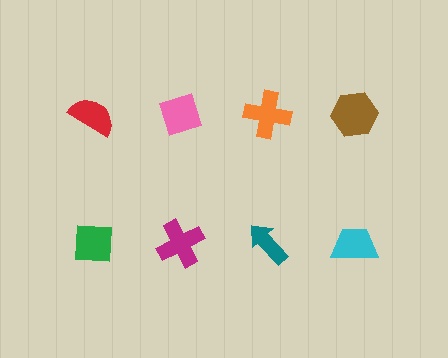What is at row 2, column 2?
A magenta cross.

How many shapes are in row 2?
4 shapes.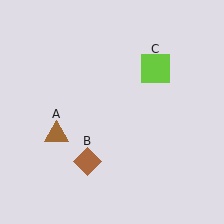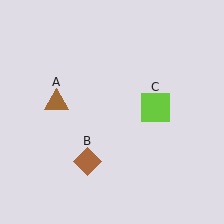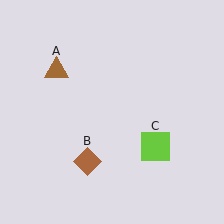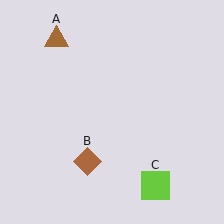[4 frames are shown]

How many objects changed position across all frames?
2 objects changed position: brown triangle (object A), lime square (object C).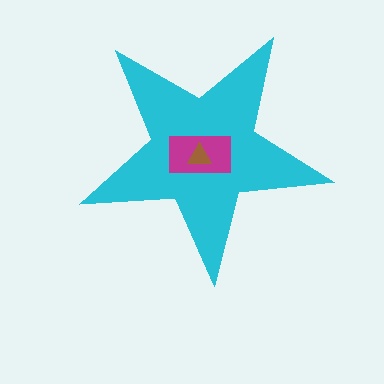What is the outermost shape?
The cyan star.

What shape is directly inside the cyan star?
The magenta rectangle.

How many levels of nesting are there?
3.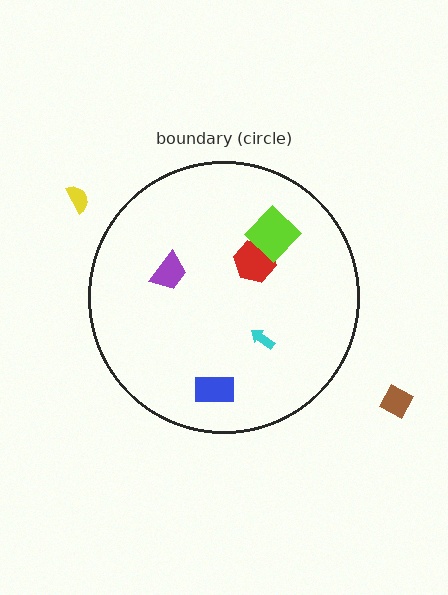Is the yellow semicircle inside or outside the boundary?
Outside.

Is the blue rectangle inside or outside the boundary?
Inside.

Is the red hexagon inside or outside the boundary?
Inside.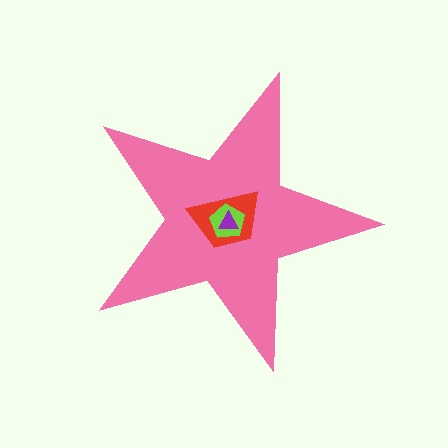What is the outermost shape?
The pink star.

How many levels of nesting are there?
4.